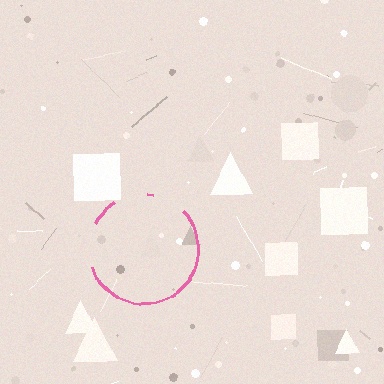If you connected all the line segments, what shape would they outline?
They would outline a circle.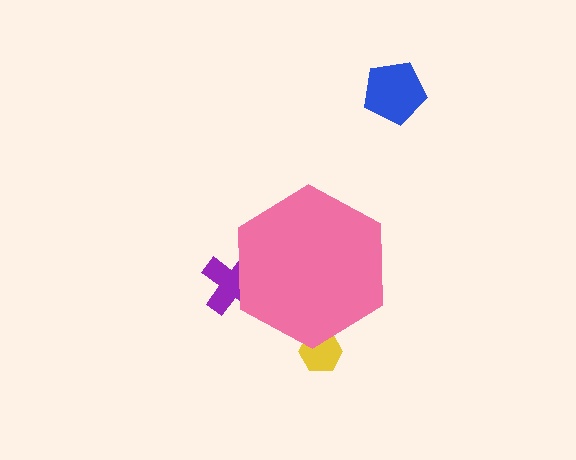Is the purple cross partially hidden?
Yes, the purple cross is partially hidden behind the pink hexagon.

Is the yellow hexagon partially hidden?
Yes, the yellow hexagon is partially hidden behind the pink hexagon.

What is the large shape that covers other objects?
A pink hexagon.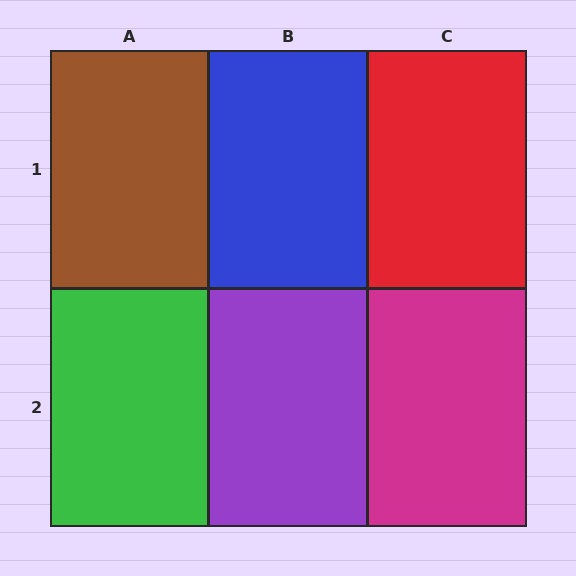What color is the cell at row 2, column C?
Magenta.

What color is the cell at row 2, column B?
Purple.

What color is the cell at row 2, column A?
Green.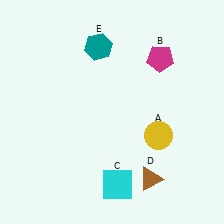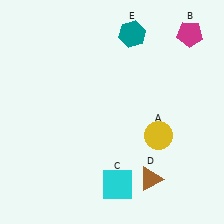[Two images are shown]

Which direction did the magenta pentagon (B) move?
The magenta pentagon (B) moved right.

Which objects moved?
The objects that moved are: the magenta pentagon (B), the teal hexagon (E).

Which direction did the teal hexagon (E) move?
The teal hexagon (E) moved right.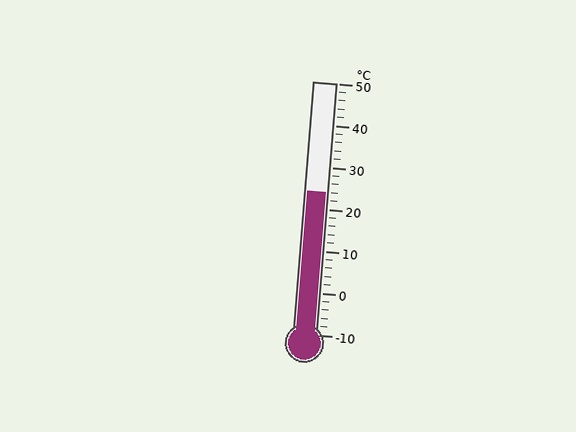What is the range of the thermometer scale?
The thermometer scale ranges from -10°C to 50°C.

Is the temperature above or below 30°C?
The temperature is below 30°C.